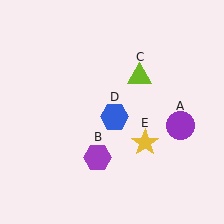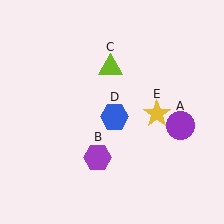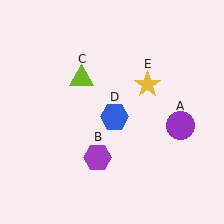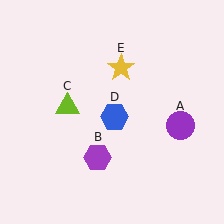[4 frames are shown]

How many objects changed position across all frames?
2 objects changed position: lime triangle (object C), yellow star (object E).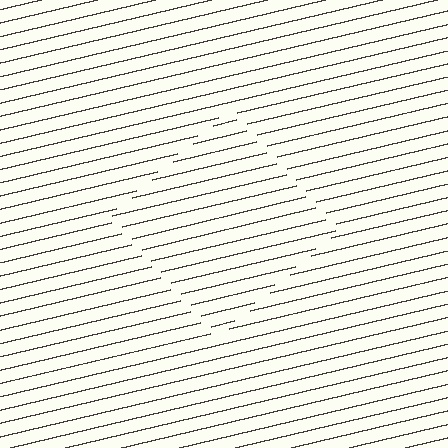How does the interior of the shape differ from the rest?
The interior of the shape contains the same grating, shifted by half a period — the contour is defined by the phase discontinuity where line-ends from the inner and outer gratings abut.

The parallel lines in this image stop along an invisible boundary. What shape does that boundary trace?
An illusory square. The interior of the shape contains the same grating, shifted by half a period — the contour is defined by the phase discontinuity where line-ends from the inner and outer gratings abut.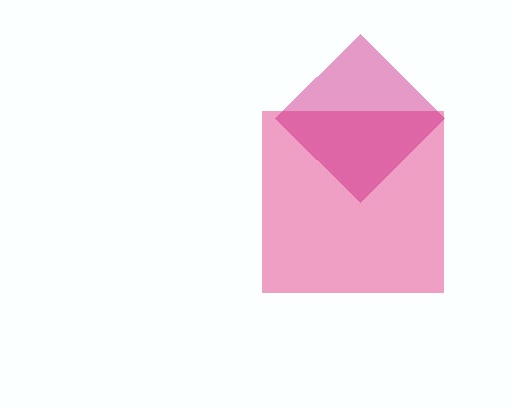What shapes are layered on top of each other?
The layered shapes are: a pink square, a magenta diamond.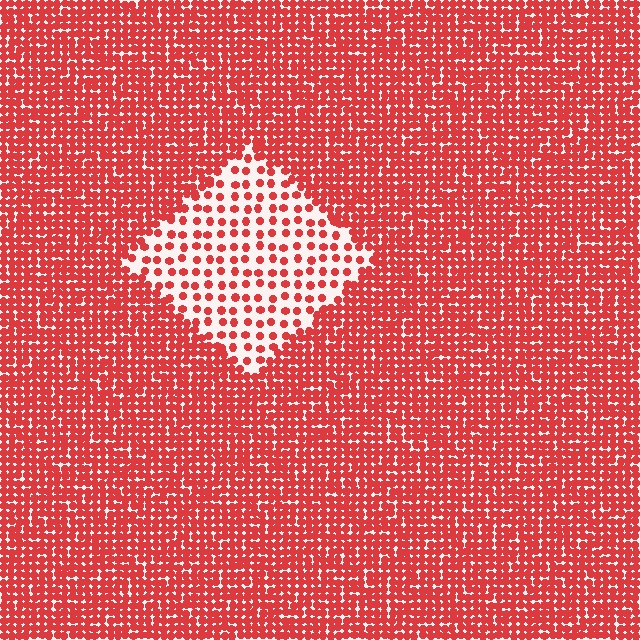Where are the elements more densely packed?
The elements are more densely packed outside the diamond boundary.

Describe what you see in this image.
The image contains small red elements arranged at two different densities. A diamond-shaped region is visible where the elements are less densely packed than the surrounding area.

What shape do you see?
I see a diamond.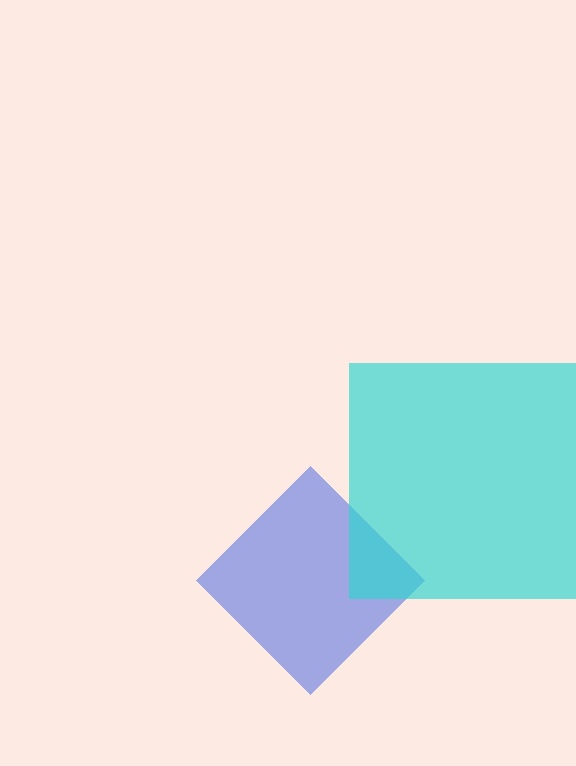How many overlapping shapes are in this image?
There are 2 overlapping shapes in the image.